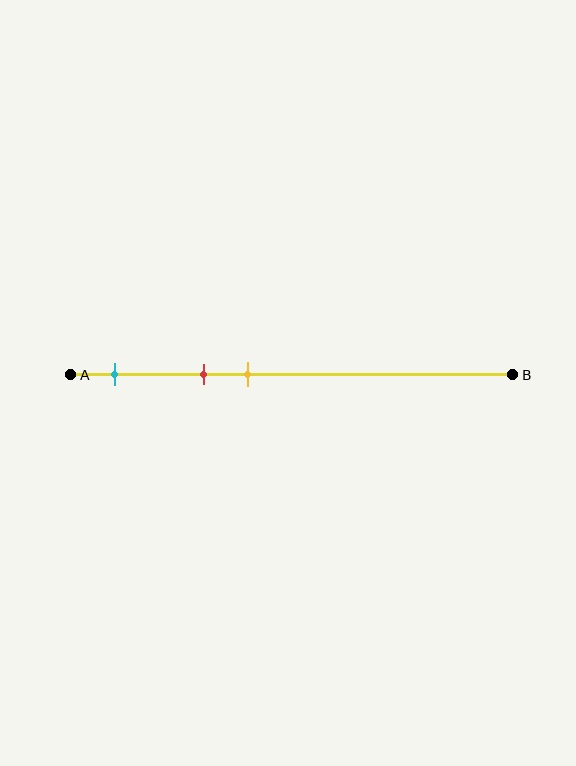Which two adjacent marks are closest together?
The red and yellow marks are the closest adjacent pair.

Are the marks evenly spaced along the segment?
Yes, the marks are approximately evenly spaced.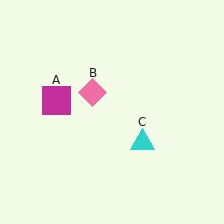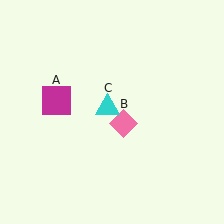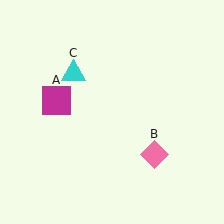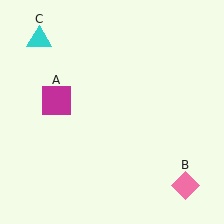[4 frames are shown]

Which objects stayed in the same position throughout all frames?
Magenta square (object A) remained stationary.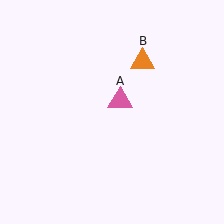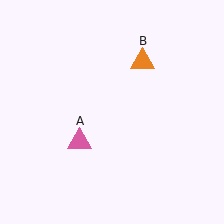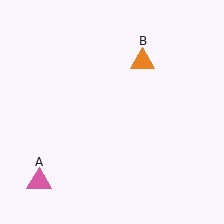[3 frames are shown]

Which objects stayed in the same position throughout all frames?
Orange triangle (object B) remained stationary.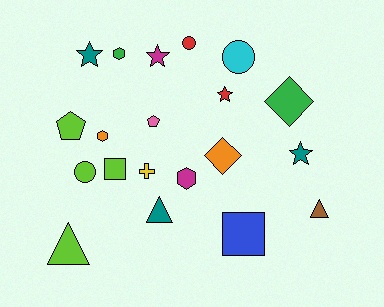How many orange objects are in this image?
There are 2 orange objects.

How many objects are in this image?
There are 20 objects.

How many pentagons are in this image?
There are 2 pentagons.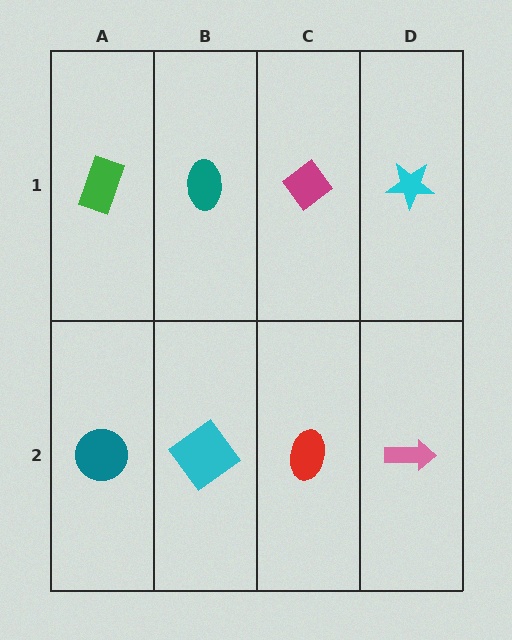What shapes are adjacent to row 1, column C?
A red ellipse (row 2, column C), a teal ellipse (row 1, column B), a cyan star (row 1, column D).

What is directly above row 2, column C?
A magenta diamond.